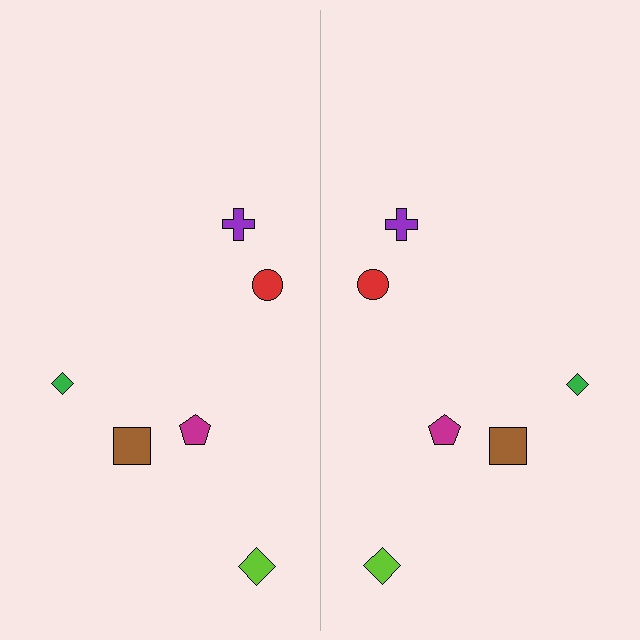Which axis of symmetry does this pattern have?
The pattern has a vertical axis of symmetry running through the center of the image.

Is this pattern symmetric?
Yes, this pattern has bilateral (reflection) symmetry.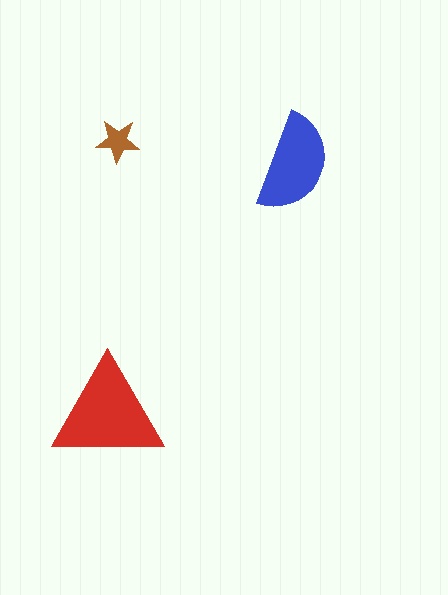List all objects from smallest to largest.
The brown star, the blue semicircle, the red triangle.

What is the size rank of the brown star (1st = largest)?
3rd.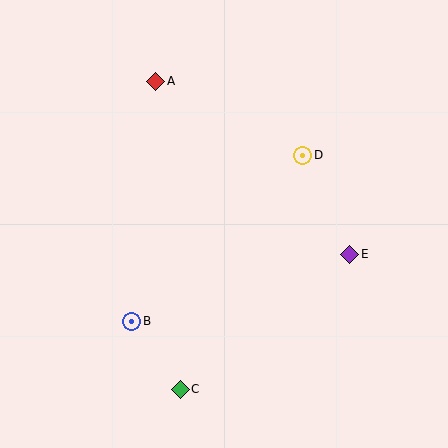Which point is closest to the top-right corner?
Point D is closest to the top-right corner.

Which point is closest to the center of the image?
Point D at (303, 155) is closest to the center.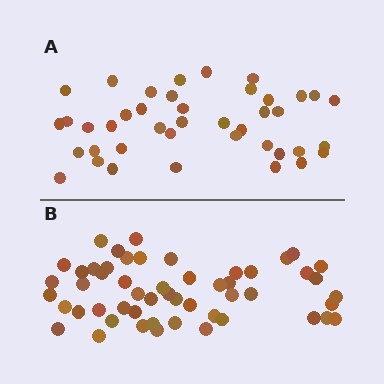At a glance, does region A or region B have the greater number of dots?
Region B (the bottom region) has more dots.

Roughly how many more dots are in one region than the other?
Region B has roughly 12 or so more dots than region A.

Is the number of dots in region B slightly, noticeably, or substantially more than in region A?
Region B has noticeably more, but not dramatically so. The ratio is roughly 1.3 to 1.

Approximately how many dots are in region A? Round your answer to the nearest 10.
About 40 dots. (The exact count is 41, which rounds to 40.)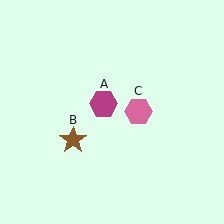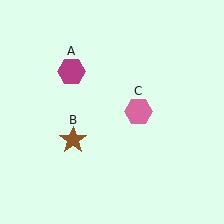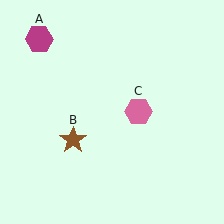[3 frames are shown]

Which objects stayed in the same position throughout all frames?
Brown star (object B) and pink hexagon (object C) remained stationary.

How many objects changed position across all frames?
1 object changed position: magenta hexagon (object A).